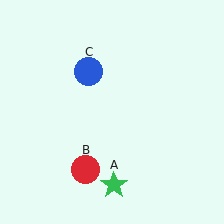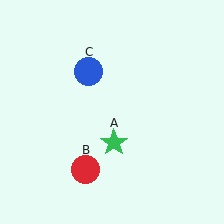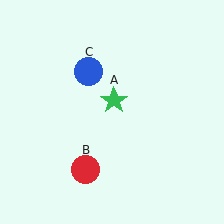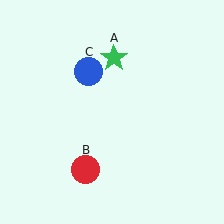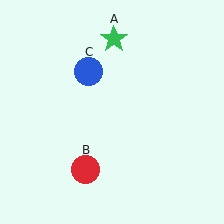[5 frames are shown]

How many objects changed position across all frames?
1 object changed position: green star (object A).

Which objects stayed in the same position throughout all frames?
Red circle (object B) and blue circle (object C) remained stationary.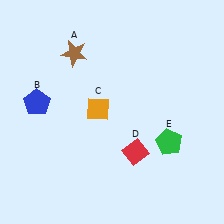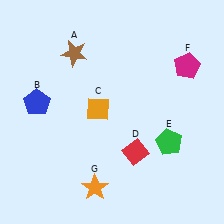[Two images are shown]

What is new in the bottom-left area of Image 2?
An orange star (G) was added in the bottom-left area of Image 2.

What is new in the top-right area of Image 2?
A magenta pentagon (F) was added in the top-right area of Image 2.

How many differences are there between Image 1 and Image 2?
There are 2 differences between the two images.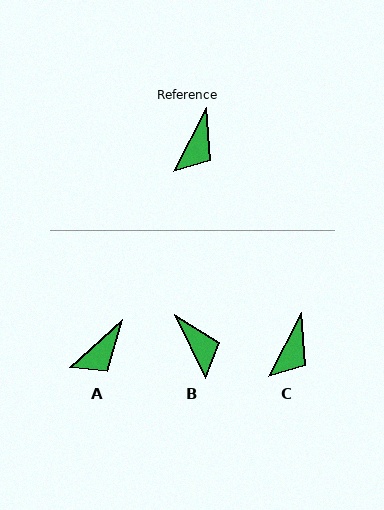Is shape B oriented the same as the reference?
No, it is off by about 53 degrees.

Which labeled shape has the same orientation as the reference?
C.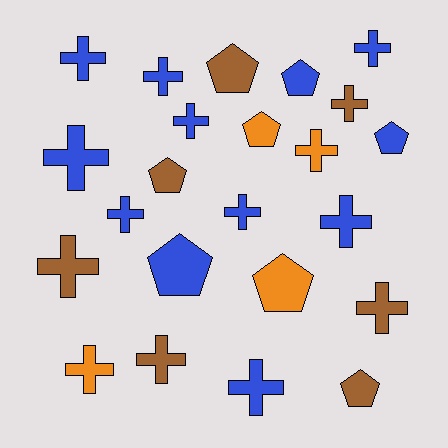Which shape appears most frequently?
Cross, with 15 objects.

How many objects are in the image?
There are 23 objects.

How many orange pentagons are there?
There are 2 orange pentagons.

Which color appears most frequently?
Blue, with 12 objects.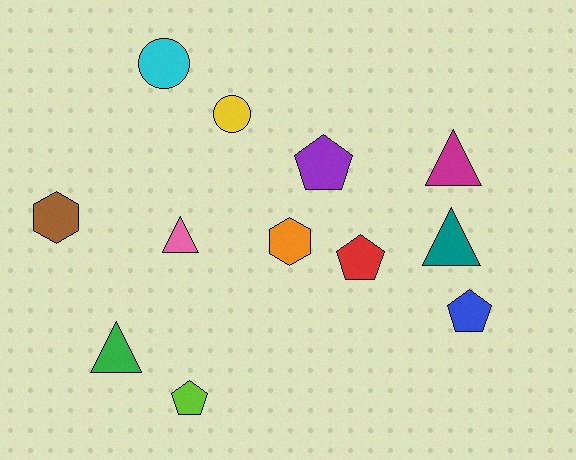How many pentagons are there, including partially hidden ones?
There are 4 pentagons.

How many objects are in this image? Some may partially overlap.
There are 12 objects.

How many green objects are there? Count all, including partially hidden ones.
There is 1 green object.